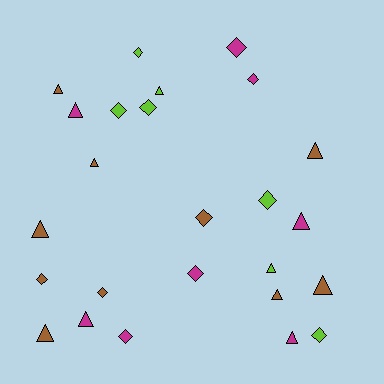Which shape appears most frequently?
Triangle, with 13 objects.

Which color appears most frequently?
Brown, with 10 objects.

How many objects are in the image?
There are 25 objects.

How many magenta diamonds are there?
There are 4 magenta diamonds.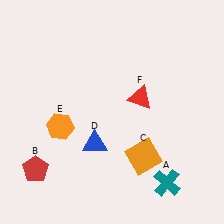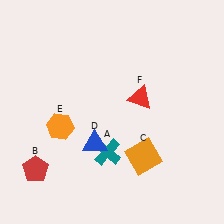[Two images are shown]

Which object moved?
The teal cross (A) moved left.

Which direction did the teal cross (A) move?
The teal cross (A) moved left.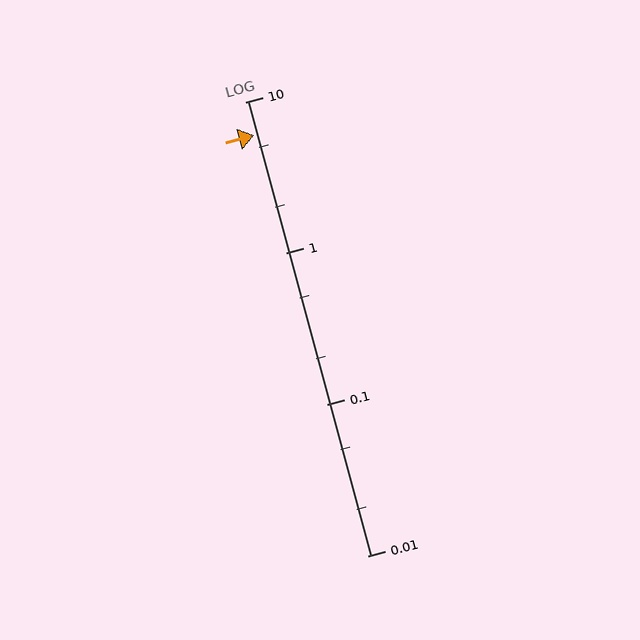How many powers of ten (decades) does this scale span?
The scale spans 3 decades, from 0.01 to 10.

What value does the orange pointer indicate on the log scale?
The pointer indicates approximately 6.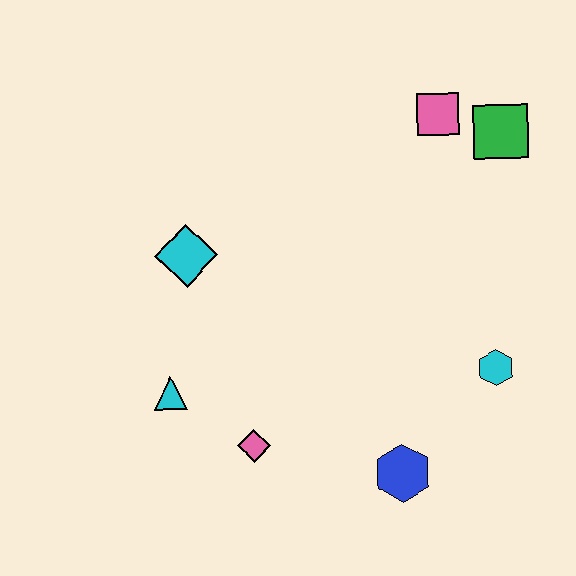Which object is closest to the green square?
The pink square is closest to the green square.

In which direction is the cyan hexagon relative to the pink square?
The cyan hexagon is below the pink square.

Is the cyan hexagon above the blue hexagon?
Yes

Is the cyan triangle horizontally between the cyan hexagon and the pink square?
No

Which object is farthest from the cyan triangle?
The green square is farthest from the cyan triangle.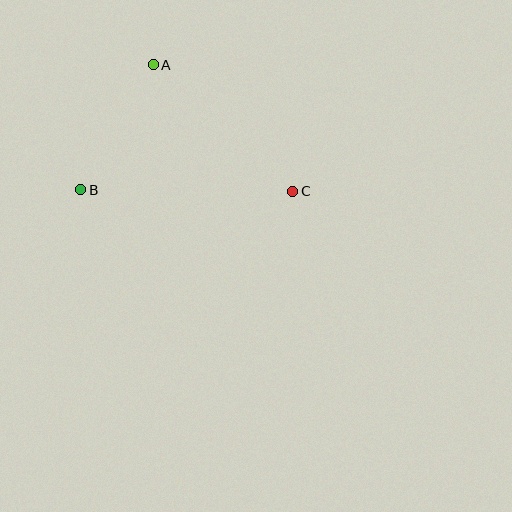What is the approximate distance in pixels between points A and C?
The distance between A and C is approximately 188 pixels.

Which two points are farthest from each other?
Points B and C are farthest from each other.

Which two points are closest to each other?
Points A and B are closest to each other.